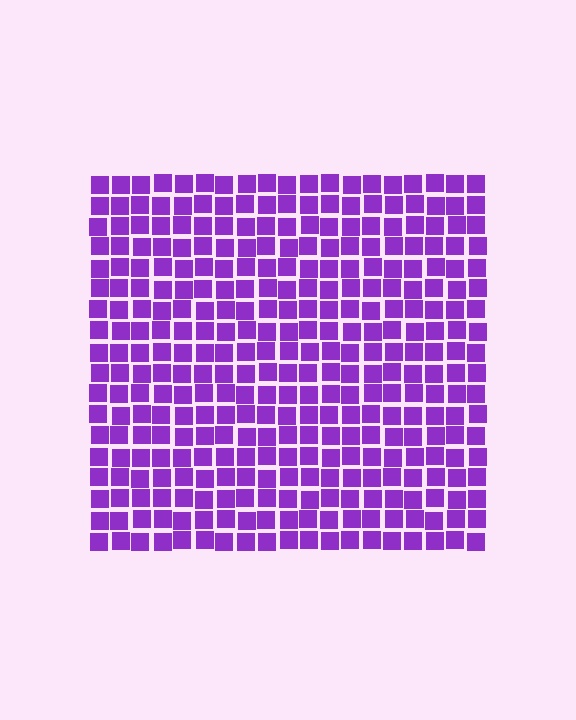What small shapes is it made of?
It is made of small squares.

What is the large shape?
The large shape is a square.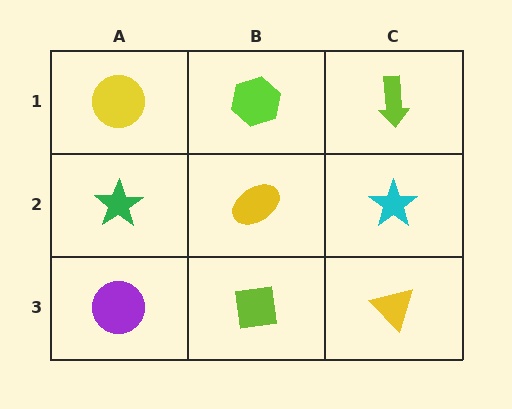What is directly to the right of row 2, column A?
A yellow ellipse.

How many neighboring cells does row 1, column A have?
2.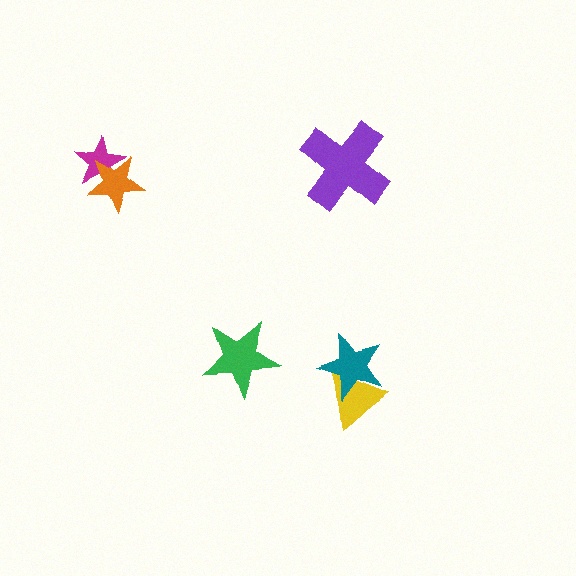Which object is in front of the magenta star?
The orange star is in front of the magenta star.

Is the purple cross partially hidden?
No, no other shape covers it.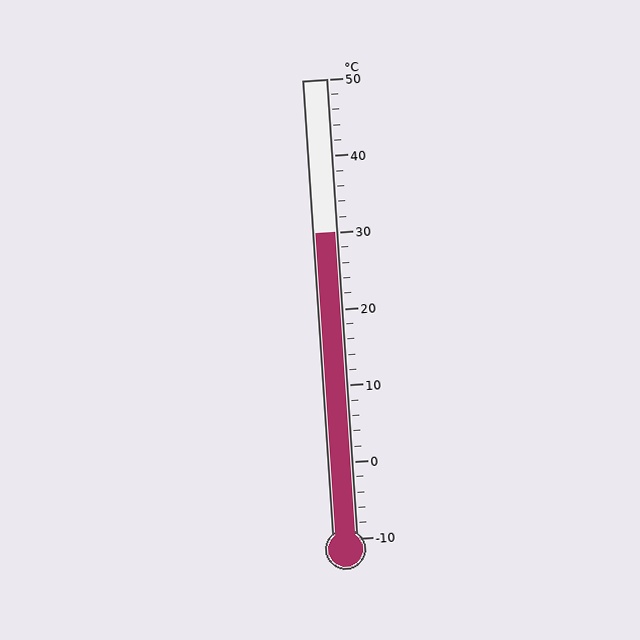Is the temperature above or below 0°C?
The temperature is above 0°C.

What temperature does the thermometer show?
The thermometer shows approximately 30°C.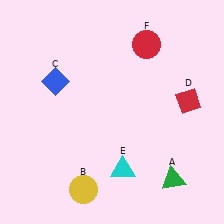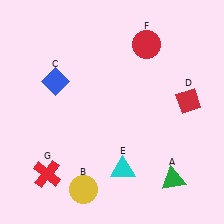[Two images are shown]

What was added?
A red cross (G) was added in Image 2.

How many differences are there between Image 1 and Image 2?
There is 1 difference between the two images.